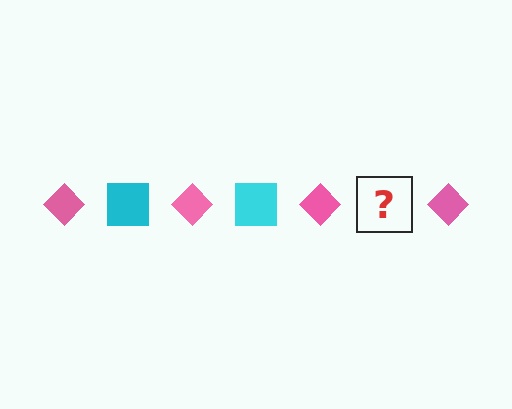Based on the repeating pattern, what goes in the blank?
The blank should be a cyan square.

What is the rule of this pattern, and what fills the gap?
The rule is that the pattern alternates between pink diamond and cyan square. The gap should be filled with a cyan square.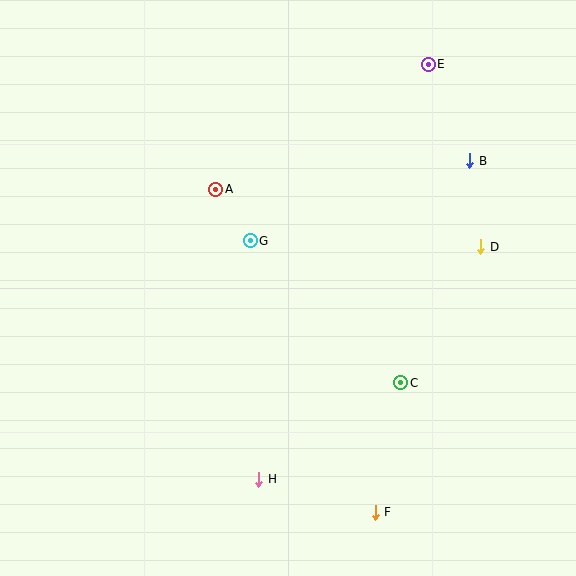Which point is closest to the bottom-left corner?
Point H is closest to the bottom-left corner.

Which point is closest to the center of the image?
Point G at (250, 241) is closest to the center.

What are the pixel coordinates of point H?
Point H is at (259, 479).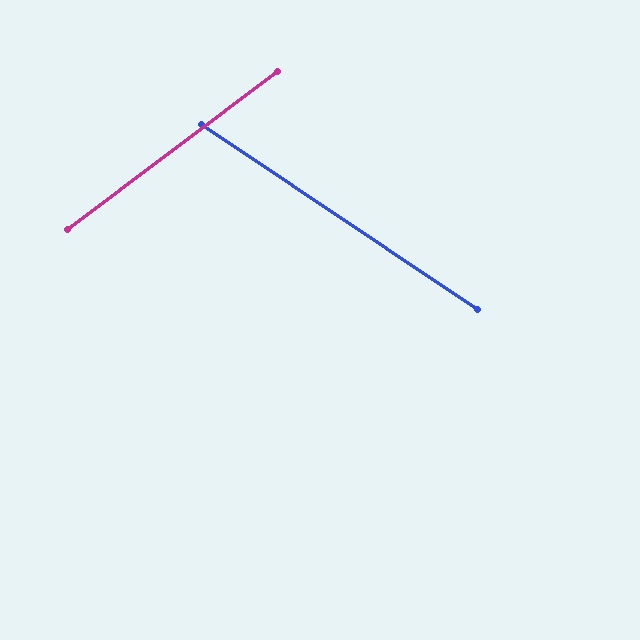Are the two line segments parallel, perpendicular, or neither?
Neither parallel nor perpendicular — they differ by about 71°.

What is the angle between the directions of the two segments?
Approximately 71 degrees.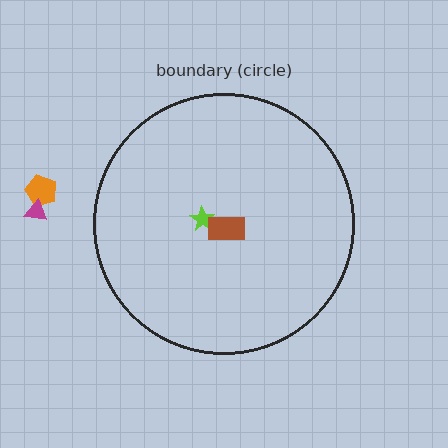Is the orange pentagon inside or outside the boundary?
Outside.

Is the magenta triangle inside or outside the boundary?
Outside.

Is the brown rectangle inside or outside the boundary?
Inside.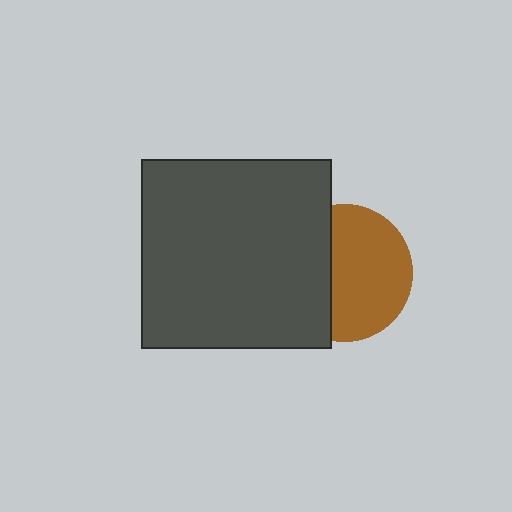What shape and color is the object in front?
The object in front is a dark gray square.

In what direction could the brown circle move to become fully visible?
The brown circle could move right. That would shift it out from behind the dark gray square entirely.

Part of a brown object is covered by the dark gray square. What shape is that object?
It is a circle.